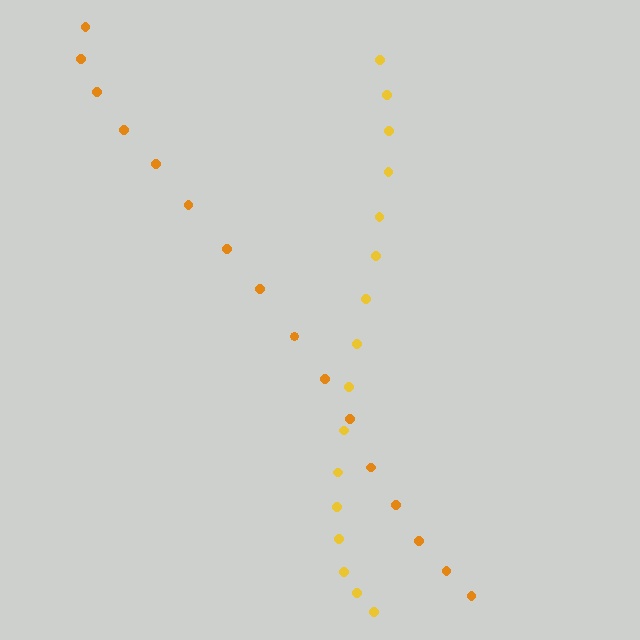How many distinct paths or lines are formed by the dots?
There are 2 distinct paths.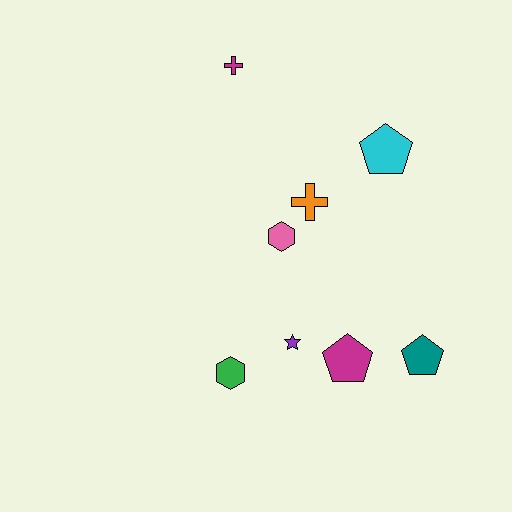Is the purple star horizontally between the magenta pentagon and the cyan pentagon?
No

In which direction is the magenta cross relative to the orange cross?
The magenta cross is above the orange cross.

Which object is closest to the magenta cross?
The orange cross is closest to the magenta cross.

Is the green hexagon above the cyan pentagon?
No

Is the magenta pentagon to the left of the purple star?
No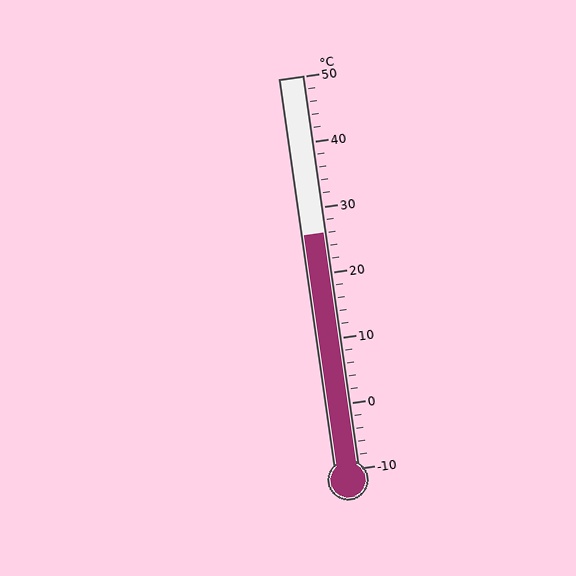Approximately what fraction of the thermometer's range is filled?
The thermometer is filled to approximately 60% of its range.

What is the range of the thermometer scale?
The thermometer scale ranges from -10°C to 50°C.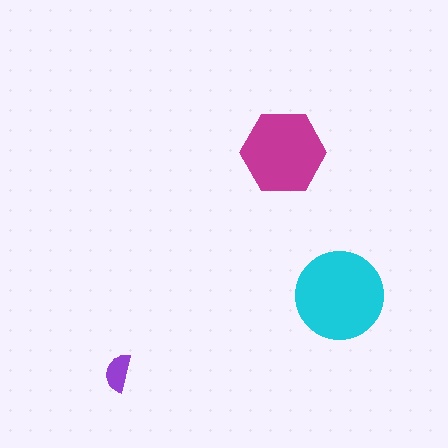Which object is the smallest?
The purple semicircle.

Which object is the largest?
The cyan circle.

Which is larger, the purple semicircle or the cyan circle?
The cyan circle.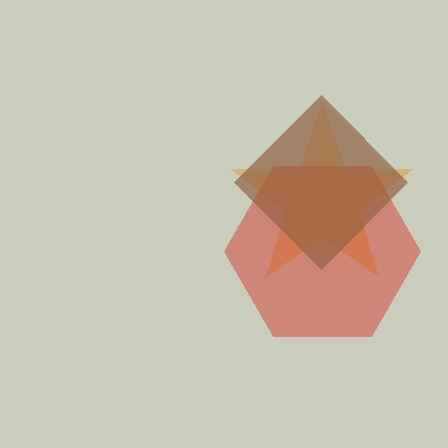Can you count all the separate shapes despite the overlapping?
Yes, there are 3 separate shapes.